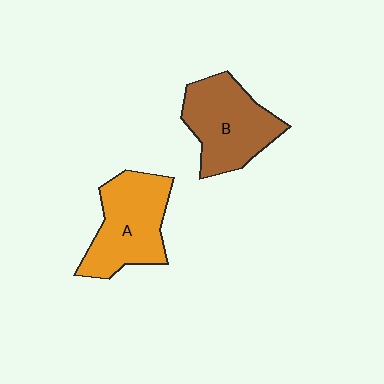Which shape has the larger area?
Shape A (orange).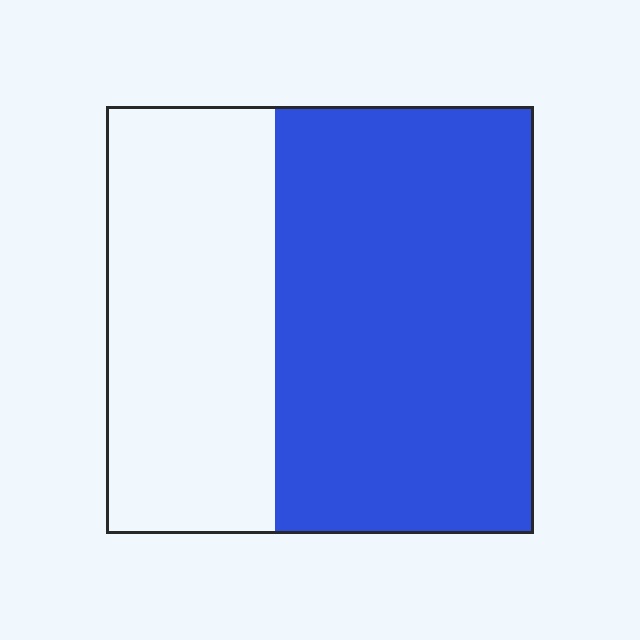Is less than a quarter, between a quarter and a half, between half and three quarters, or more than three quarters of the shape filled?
Between half and three quarters.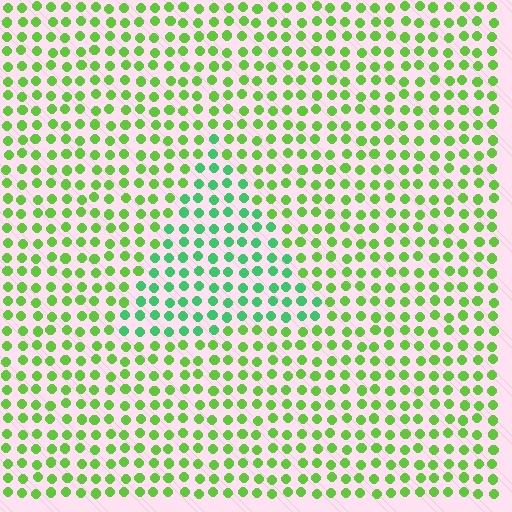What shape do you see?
I see a triangle.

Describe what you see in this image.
The image is filled with small lime elements in a uniform arrangement. A triangle-shaped region is visible where the elements are tinted to a slightly different hue, forming a subtle color boundary.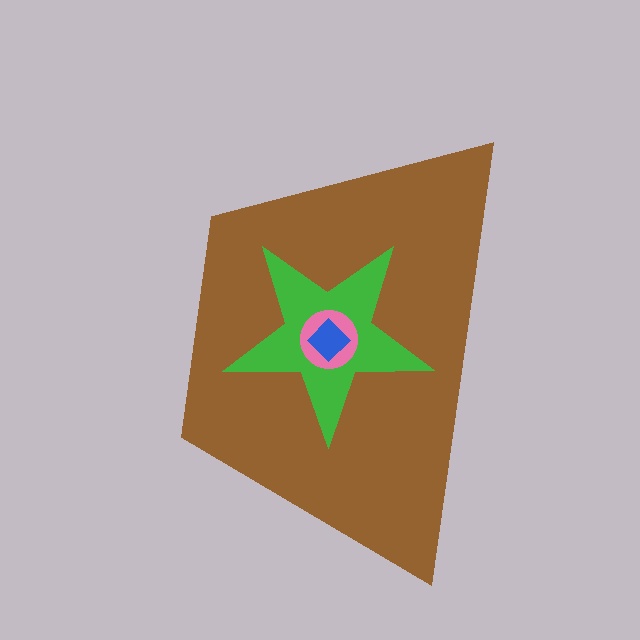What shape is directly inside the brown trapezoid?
The green star.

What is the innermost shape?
The blue diamond.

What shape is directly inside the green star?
The pink circle.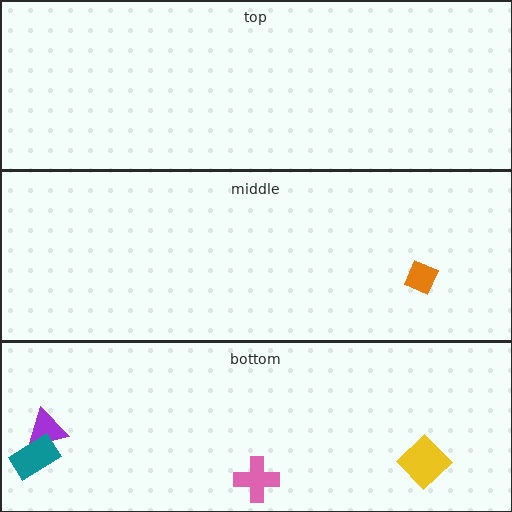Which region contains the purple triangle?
The bottom region.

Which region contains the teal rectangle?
The bottom region.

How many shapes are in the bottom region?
4.